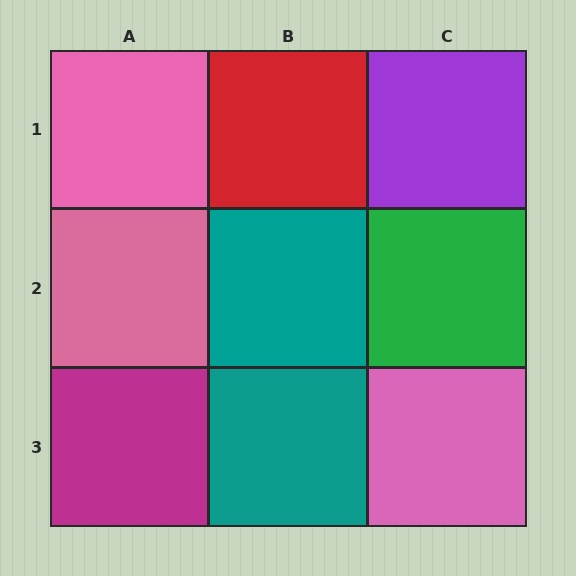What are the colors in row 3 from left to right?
Magenta, teal, pink.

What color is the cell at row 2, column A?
Pink.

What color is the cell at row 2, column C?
Green.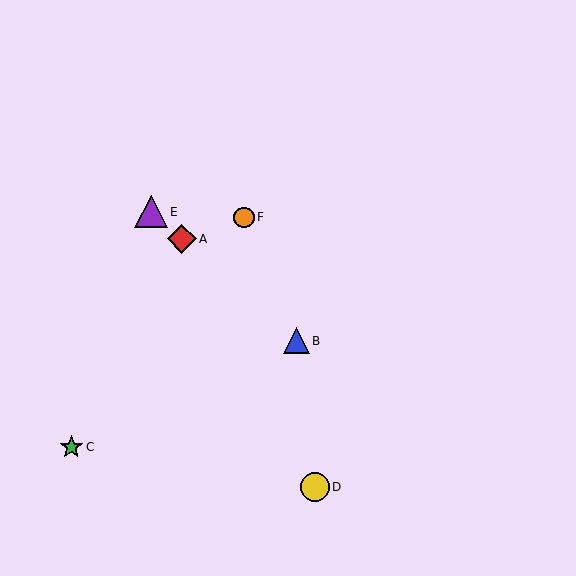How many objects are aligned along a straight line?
3 objects (A, B, E) are aligned along a straight line.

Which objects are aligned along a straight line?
Objects A, B, E are aligned along a straight line.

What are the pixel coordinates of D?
Object D is at (315, 487).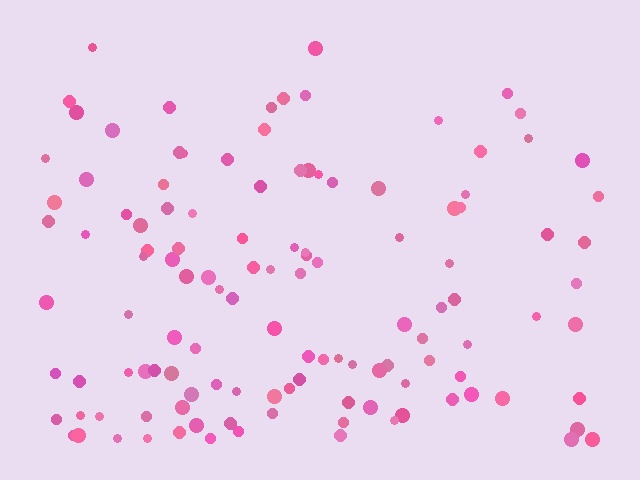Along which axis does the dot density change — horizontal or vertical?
Vertical.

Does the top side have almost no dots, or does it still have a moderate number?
Still a moderate number, just noticeably fewer than the bottom.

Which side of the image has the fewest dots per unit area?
The top.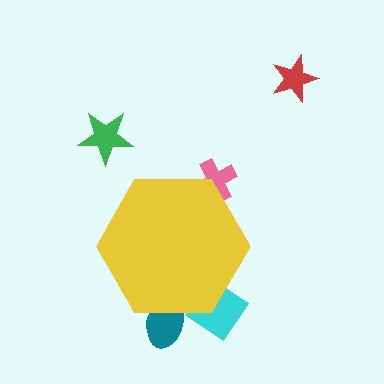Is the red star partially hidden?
No, the red star is fully visible.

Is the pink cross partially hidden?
Yes, the pink cross is partially hidden behind the yellow hexagon.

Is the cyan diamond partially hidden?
Yes, the cyan diamond is partially hidden behind the yellow hexagon.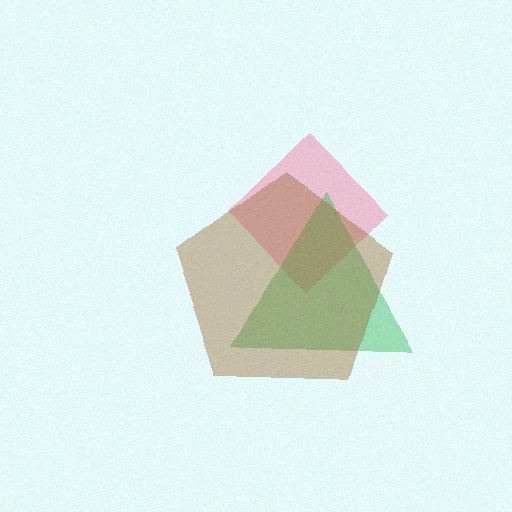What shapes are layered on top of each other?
The layered shapes are: a pink diamond, a green triangle, a brown pentagon.